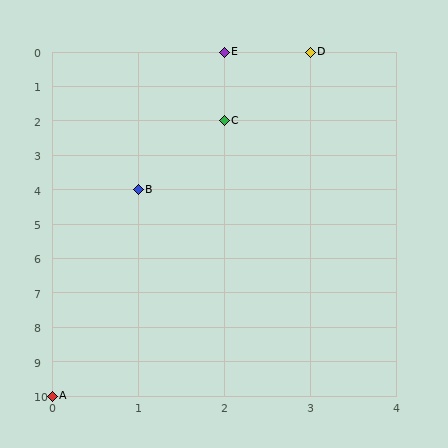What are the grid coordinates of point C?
Point C is at grid coordinates (2, 2).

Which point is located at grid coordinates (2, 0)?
Point E is at (2, 0).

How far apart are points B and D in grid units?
Points B and D are 2 columns and 4 rows apart (about 4.5 grid units diagonally).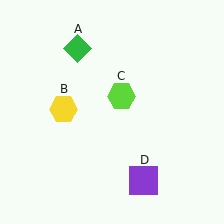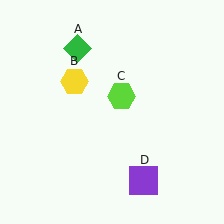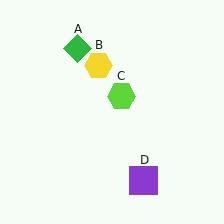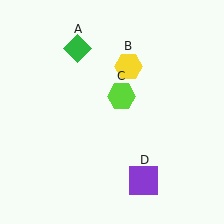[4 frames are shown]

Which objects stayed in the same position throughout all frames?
Green diamond (object A) and lime hexagon (object C) and purple square (object D) remained stationary.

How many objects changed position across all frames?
1 object changed position: yellow hexagon (object B).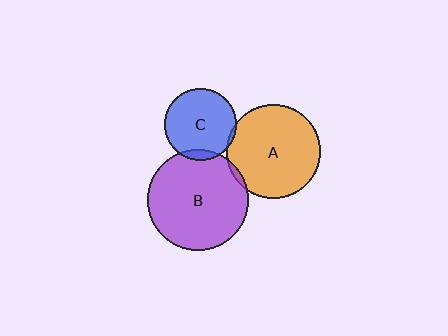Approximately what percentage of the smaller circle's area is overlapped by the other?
Approximately 5%.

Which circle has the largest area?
Circle B (purple).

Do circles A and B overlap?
Yes.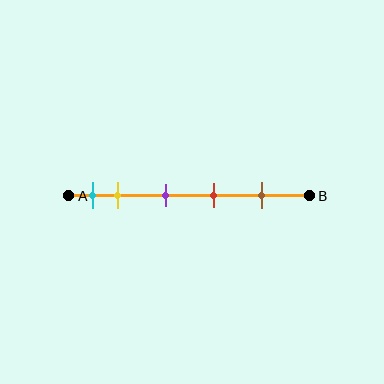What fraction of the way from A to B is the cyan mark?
The cyan mark is approximately 10% (0.1) of the way from A to B.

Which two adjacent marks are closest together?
The cyan and yellow marks are the closest adjacent pair.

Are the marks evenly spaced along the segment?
No, the marks are not evenly spaced.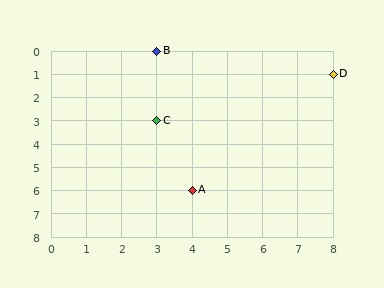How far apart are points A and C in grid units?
Points A and C are 1 column and 3 rows apart (about 3.2 grid units diagonally).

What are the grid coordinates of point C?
Point C is at grid coordinates (3, 3).